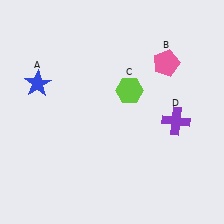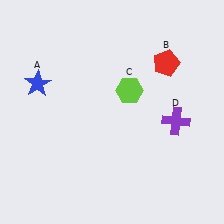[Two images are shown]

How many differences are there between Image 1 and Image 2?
There is 1 difference between the two images.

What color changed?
The pentagon (B) changed from pink in Image 1 to red in Image 2.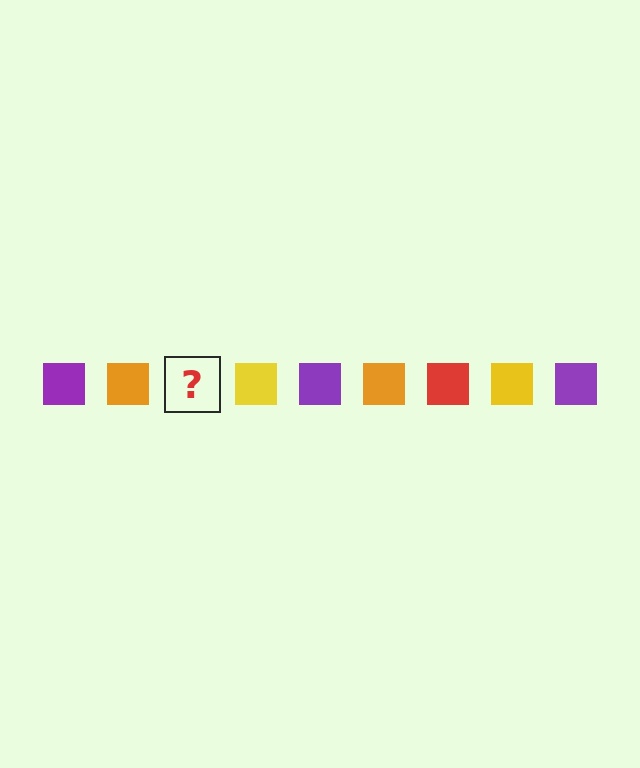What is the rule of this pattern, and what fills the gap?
The rule is that the pattern cycles through purple, orange, red, yellow squares. The gap should be filled with a red square.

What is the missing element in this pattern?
The missing element is a red square.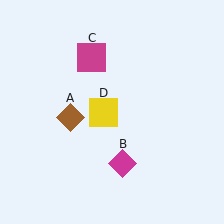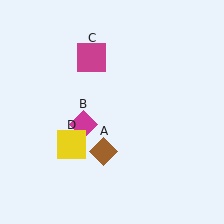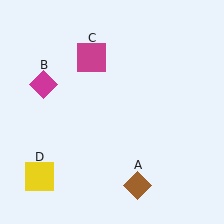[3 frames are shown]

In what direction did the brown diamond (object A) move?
The brown diamond (object A) moved down and to the right.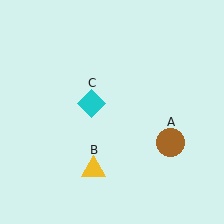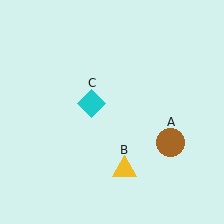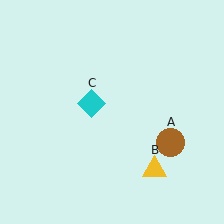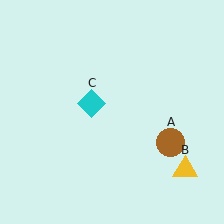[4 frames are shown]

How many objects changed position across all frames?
1 object changed position: yellow triangle (object B).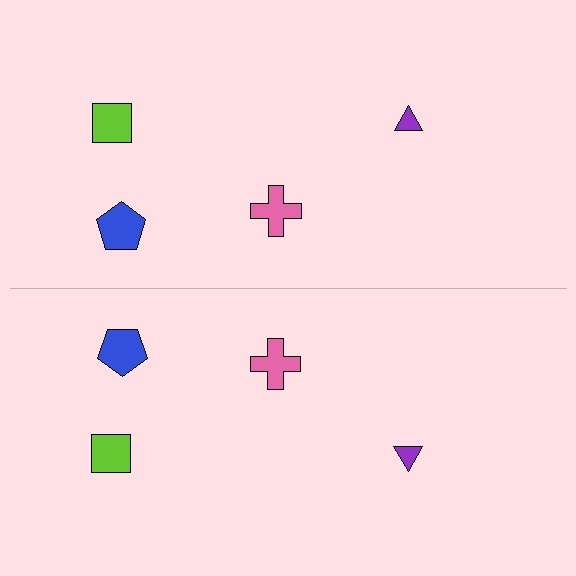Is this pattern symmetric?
Yes, this pattern has bilateral (reflection) symmetry.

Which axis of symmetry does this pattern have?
The pattern has a horizontal axis of symmetry running through the center of the image.